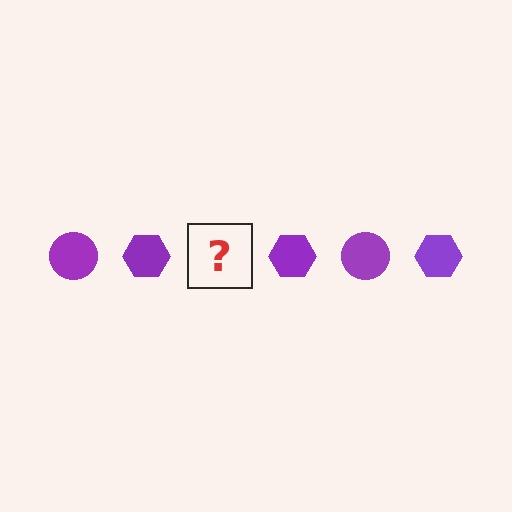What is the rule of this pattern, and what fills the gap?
The rule is that the pattern cycles through circle, hexagon shapes in purple. The gap should be filled with a purple circle.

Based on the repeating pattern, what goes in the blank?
The blank should be a purple circle.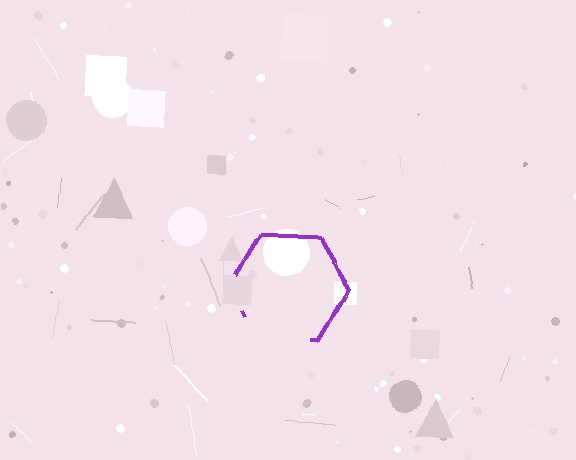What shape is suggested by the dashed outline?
The dashed outline suggests a hexagon.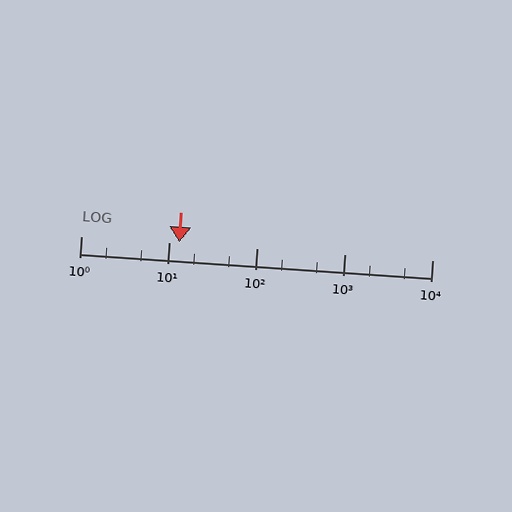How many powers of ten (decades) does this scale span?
The scale spans 4 decades, from 1 to 10000.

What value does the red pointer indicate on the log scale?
The pointer indicates approximately 13.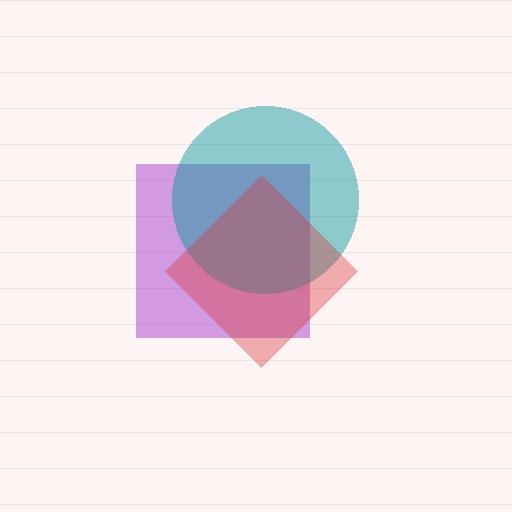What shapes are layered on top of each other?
The layered shapes are: a purple square, a teal circle, a red diamond.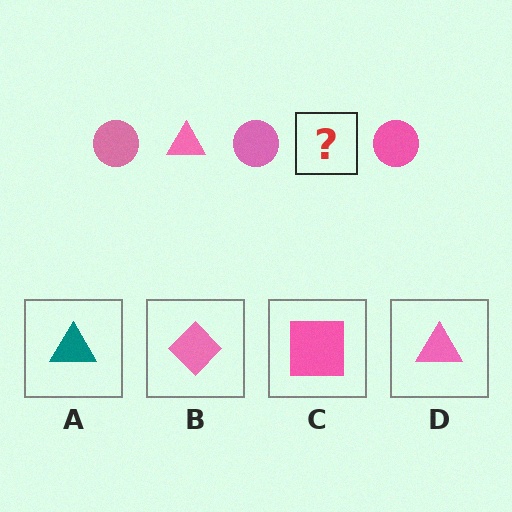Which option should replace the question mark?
Option D.